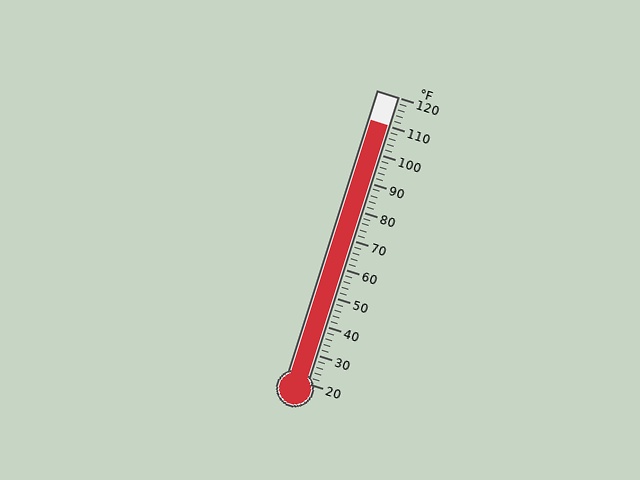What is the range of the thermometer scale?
The thermometer scale ranges from 20°F to 120°F.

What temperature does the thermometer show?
The thermometer shows approximately 110°F.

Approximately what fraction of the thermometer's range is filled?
The thermometer is filled to approximately 90% of its range.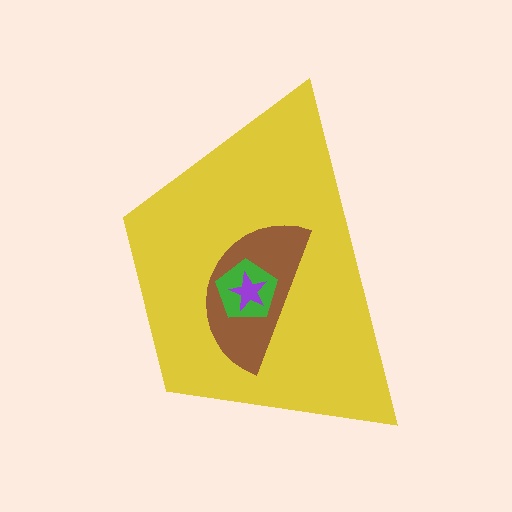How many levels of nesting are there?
4.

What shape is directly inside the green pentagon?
The purple star.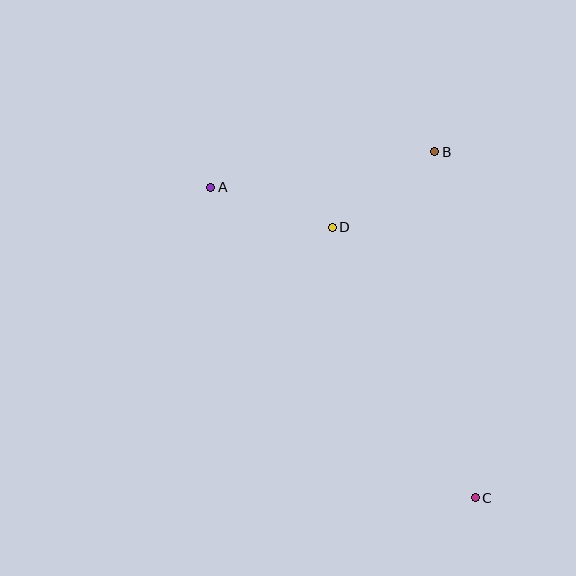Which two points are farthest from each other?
Points A and C are farthest from each other.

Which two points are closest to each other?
Points B and D are closest to each other.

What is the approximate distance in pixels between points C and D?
The distance between C and D is approximately 306 pixels.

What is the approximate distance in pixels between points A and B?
The distance between A and B is approximately 227 pixels.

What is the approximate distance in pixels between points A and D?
The distance between A and D is approximately 128 pixels.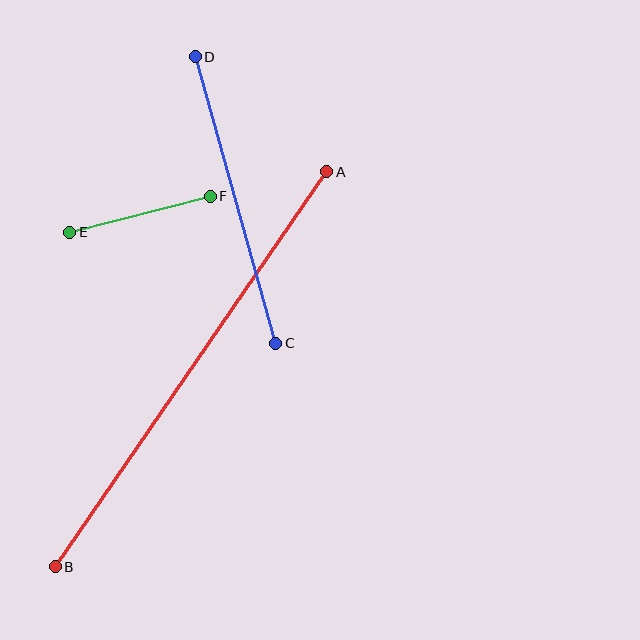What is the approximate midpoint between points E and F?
The midpoint is at approximately (140, 214) pixels.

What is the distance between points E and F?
The distance is approximately 145 pixels.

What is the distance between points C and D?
The distance is approximately 297 pixels.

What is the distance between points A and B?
The distance is approximately 479 pixels.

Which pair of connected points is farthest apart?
Points A and B are farthest apart.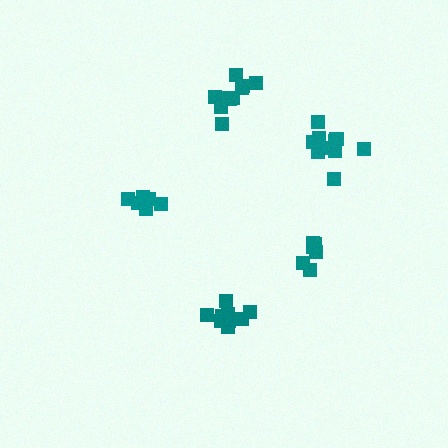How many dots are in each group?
Group 1: 10 dots, Group 2: 6 dots, Group 3: 9 dots, Group 4: 10 dots, Group 5: 6 dots (41 total).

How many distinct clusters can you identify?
There are 5 distinct clusters.